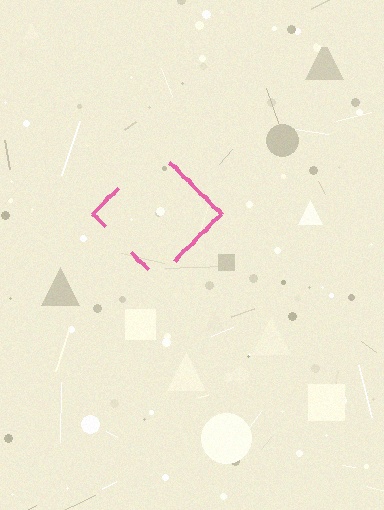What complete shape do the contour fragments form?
The contour fragments form a diamond.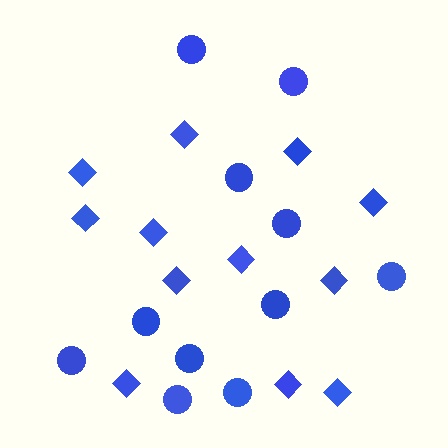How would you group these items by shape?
There are 2 groups: one group of circles (11) and one group of diamonds (12).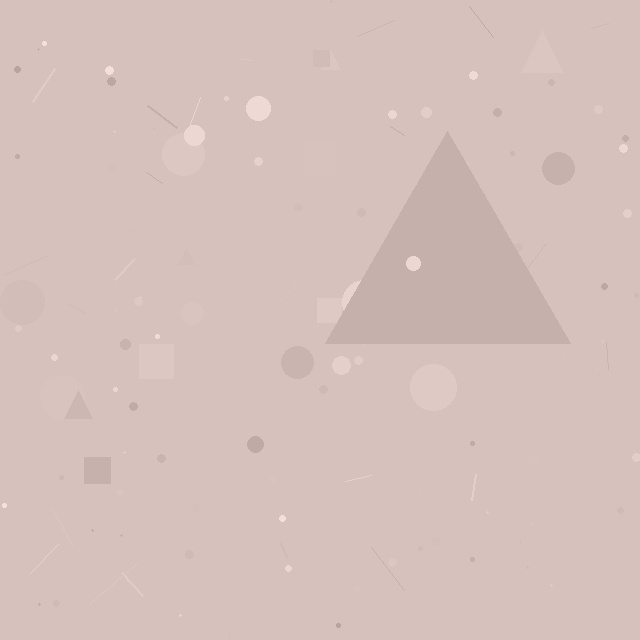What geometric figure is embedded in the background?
A triangle is embedded in the background.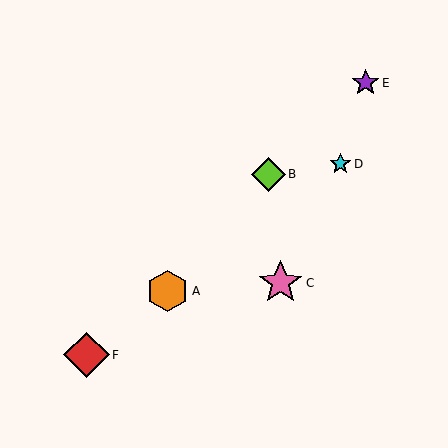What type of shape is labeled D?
Shape D is a cyan star.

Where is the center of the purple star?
The center of the purple star is at (365, 82).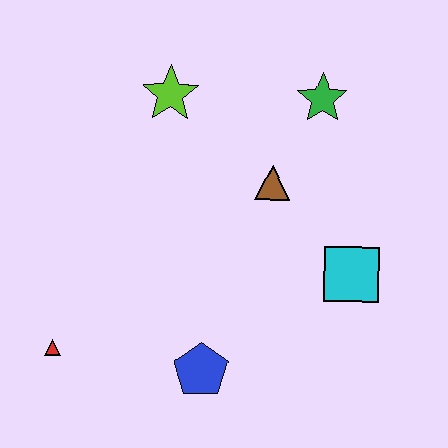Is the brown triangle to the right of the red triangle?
Yes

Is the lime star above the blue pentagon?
Yes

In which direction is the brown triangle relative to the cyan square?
The brown triangle is above the cyan square.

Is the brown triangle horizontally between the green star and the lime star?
Yes